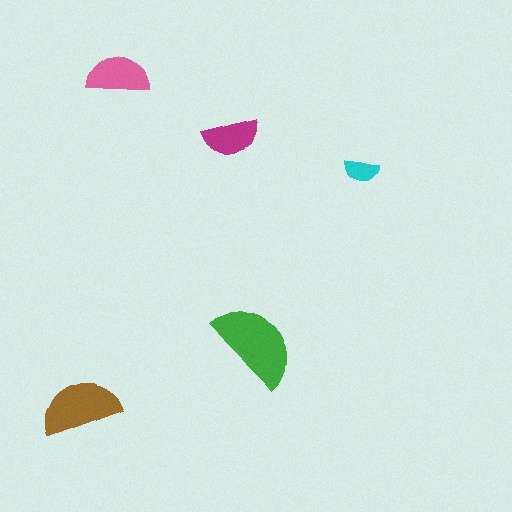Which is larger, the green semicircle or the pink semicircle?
The green one.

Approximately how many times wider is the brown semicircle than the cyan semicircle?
About 2.5 times wider.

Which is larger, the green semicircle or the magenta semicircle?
The green one.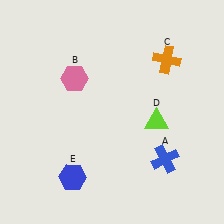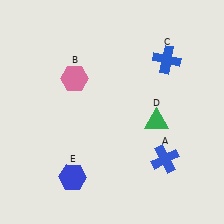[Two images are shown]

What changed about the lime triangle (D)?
In Image 1, D is lime. In Image 2, it changed to green.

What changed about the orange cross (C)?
In Image 1, C is orange. In Image 2, it changed to blue.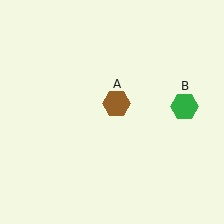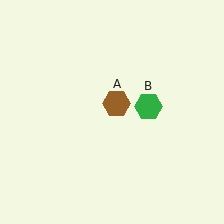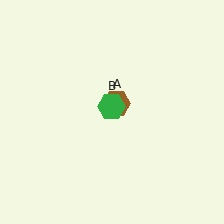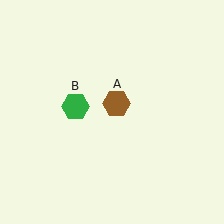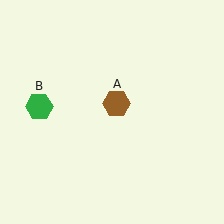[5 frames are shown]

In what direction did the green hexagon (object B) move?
The green hexagon (object B) moved left.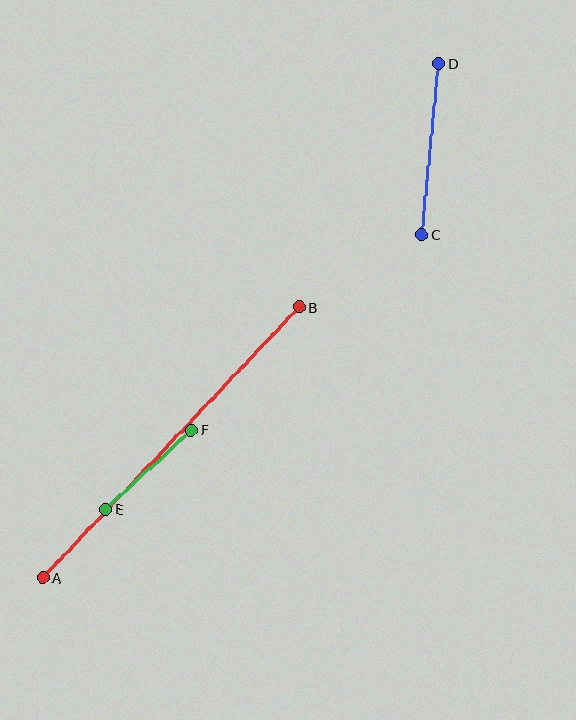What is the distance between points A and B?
The distance is approximately 372 pixels.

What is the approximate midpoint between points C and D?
The midpoint is at approximately (430, 149) pixels.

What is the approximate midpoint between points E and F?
The midpoint is at approximately (149, 470) pixels.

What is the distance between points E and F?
The distance is approximately 117 pixels.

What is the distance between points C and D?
The distance is approximately 172 pixels.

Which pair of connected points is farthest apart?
Points A and B are farthest apart.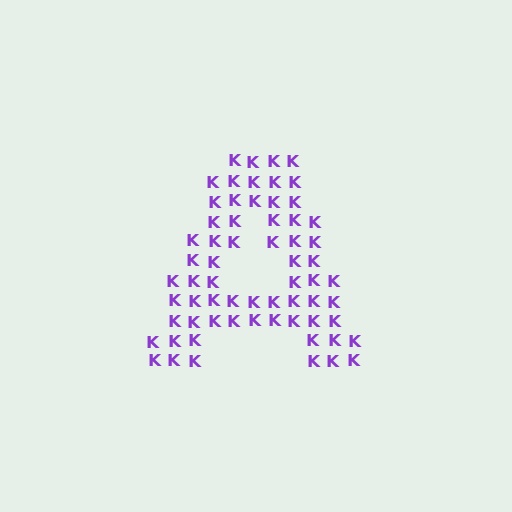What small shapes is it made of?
It is made of small letter K's.